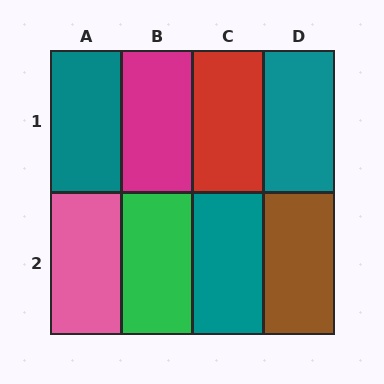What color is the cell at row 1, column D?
Teal.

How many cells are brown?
1 cell is brown.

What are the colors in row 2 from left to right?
Pink, green, teal, brown.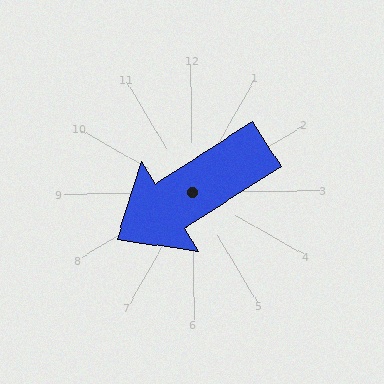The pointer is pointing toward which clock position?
Roughly 8 o'clock.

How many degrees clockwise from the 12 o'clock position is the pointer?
Approximately 238 degrees.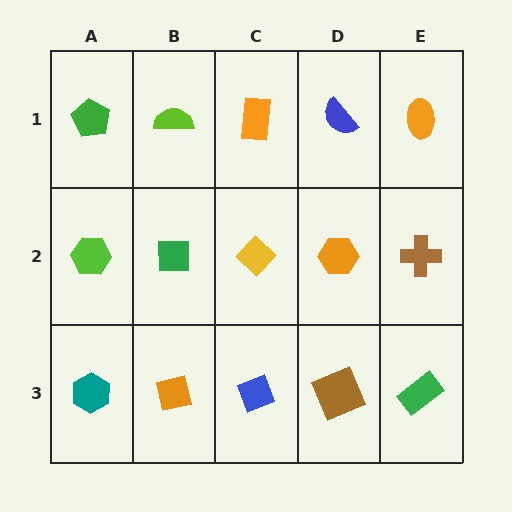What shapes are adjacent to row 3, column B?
A green square (row 2, column B), a teal hexagon (row 3, column A), a blue diamond (row 3, column C).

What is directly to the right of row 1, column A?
A lime semicircle.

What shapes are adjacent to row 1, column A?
A lime hexagon (row 2, column A), a lime semicircle (row 1, column B).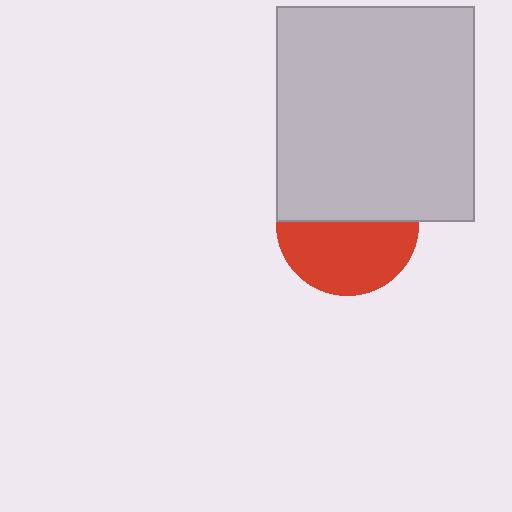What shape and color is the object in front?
The object in front is a light gray rectangle.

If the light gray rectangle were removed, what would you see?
You would see the complete red circle.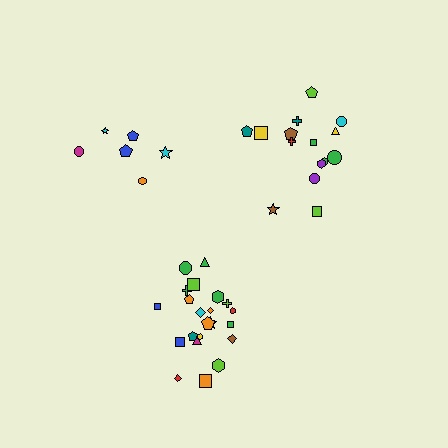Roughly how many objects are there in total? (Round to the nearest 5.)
Roughly 45 objects in total.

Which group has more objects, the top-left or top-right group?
The top-right group.